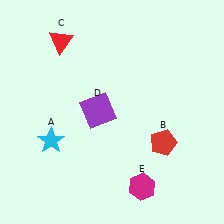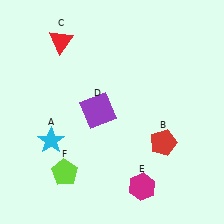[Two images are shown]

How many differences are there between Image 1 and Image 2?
There is 1 difference between the two images.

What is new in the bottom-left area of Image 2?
A lime pentagon (F) was added in the bottom-left area of Image 2.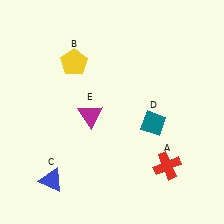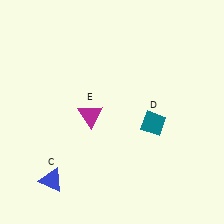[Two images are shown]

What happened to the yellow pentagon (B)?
The yellow pentagon (B) was removed in Image 2. It was in the top-left area of Image 1.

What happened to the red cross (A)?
The red cross (A) was removed in Image 2. It was in the bottom-right area of Image 1.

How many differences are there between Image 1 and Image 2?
There are 2 differences between the two images.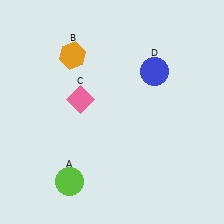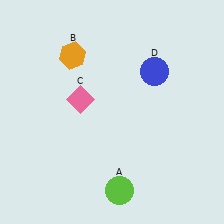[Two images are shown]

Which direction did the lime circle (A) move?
The lime circle (A) moved right.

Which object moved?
The lime circle (A) moved right.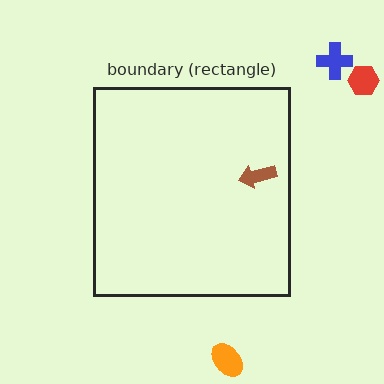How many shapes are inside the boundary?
1 inside, 3 outside.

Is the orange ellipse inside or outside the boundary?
Outside.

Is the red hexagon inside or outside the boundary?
Outside.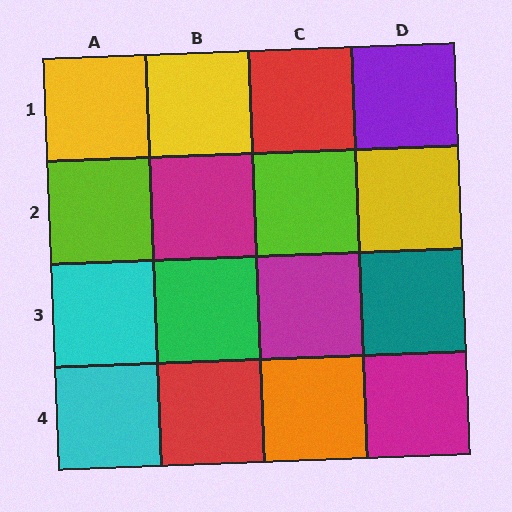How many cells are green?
1 cell is green.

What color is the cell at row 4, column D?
Magenta.